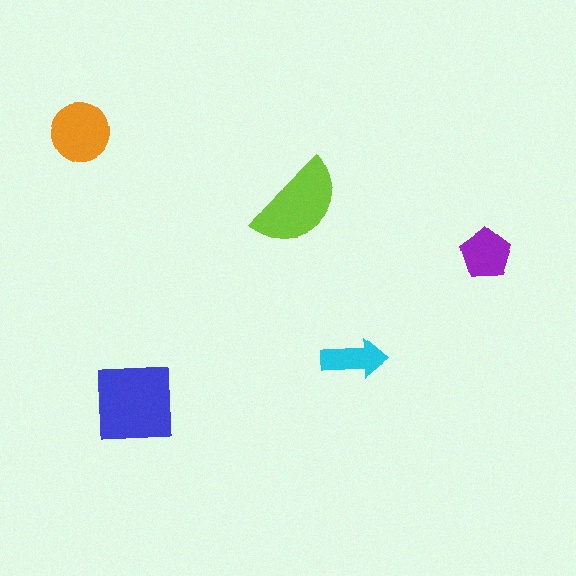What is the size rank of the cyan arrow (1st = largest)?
5th.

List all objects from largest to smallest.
The blue square, the lime semicircle, the orange circle, the purple pentagon, the cyan arrow.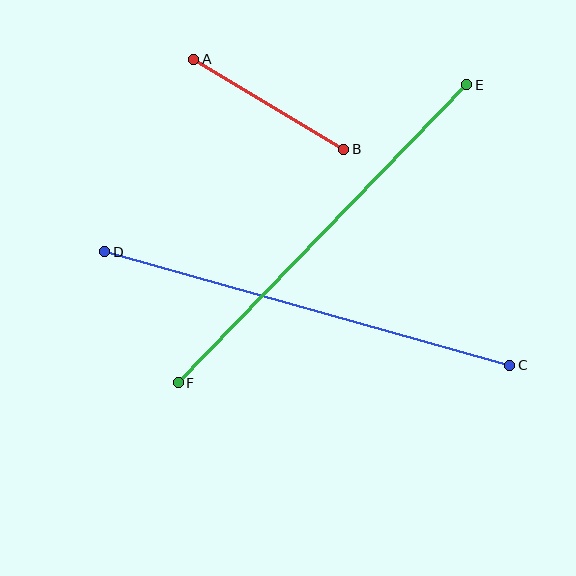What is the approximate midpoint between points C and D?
The midpoint is at approximately (307, 308) pixels.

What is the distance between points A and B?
The distance is approximately 175 pixels.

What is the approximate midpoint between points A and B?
The midpoint is at approximately (269, 104) pixels.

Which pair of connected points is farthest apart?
Points C and D are farthest apart.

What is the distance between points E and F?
The distance is approximately 415 pixels.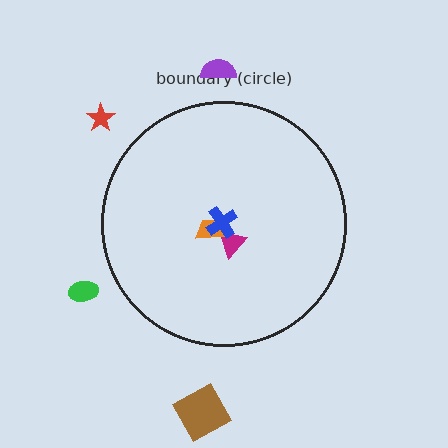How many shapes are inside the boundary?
3 inside, 4 outside.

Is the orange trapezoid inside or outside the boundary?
Inside.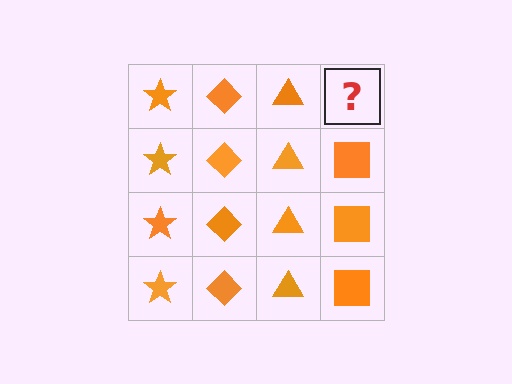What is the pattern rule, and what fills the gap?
The rule is that each column has a consistent shape. The gap should be filled with an orange square.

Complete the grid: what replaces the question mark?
The question mark should be replaced with an orange square.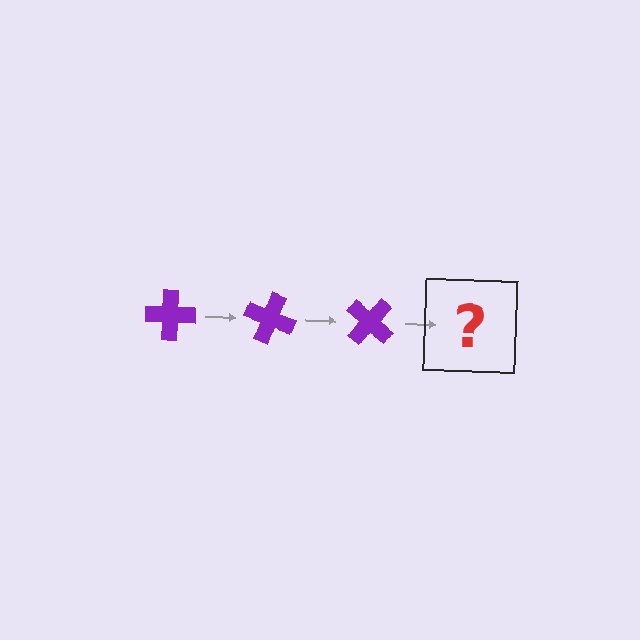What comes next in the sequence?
The next element should be a purple cross rotated 60 degrees.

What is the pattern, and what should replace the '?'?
The pattern is that the cross rotates 20 degrees each step. The '?' should be a purple cross rotated 60 degrees.